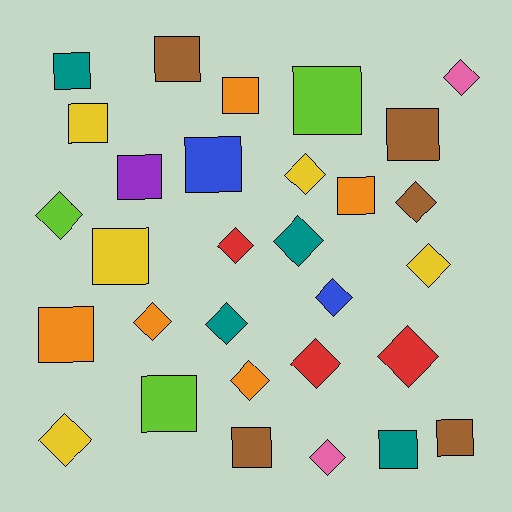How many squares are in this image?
There are 15 squares.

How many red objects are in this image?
There are 3 red objects.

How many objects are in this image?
There are 30 objects.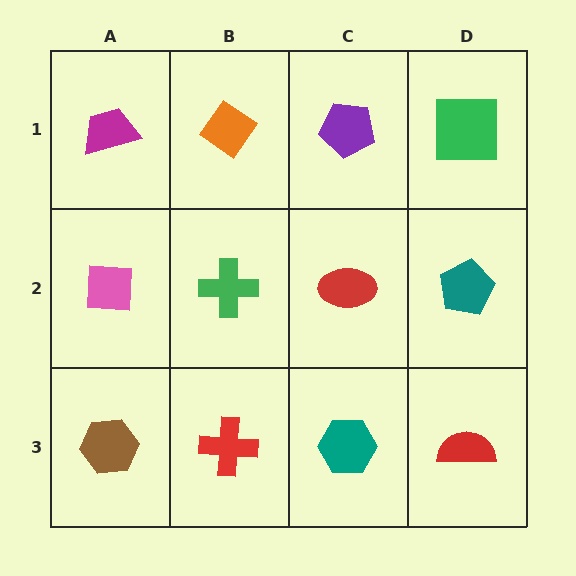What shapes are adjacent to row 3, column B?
A green cross (row 2, column B), a brown hexagon (row 3, column A), a teal hexagon (row 3, column C).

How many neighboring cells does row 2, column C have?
4.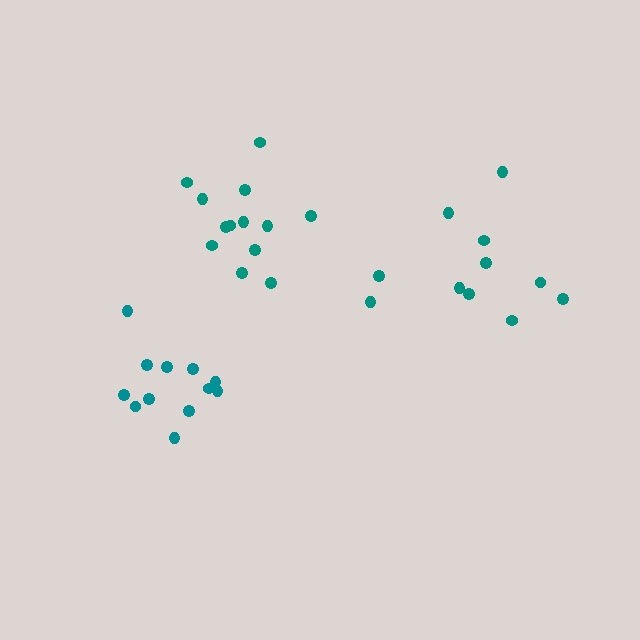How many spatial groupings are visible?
There are 3 spatial groupings.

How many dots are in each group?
Group 1: 11 dots, Group 2: 12 dots, Group 3: 13 dots (36 total).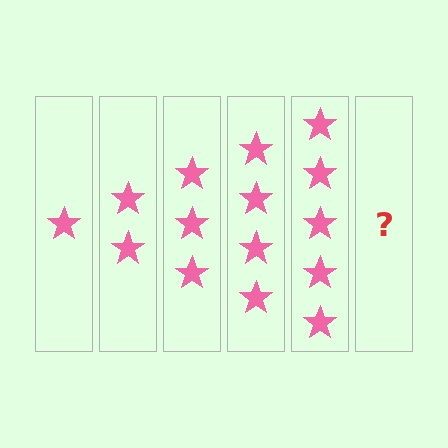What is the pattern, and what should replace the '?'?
The pattern is that each step adds one more star. The '?' should be 6 stars.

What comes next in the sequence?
The next element should be 6 stars.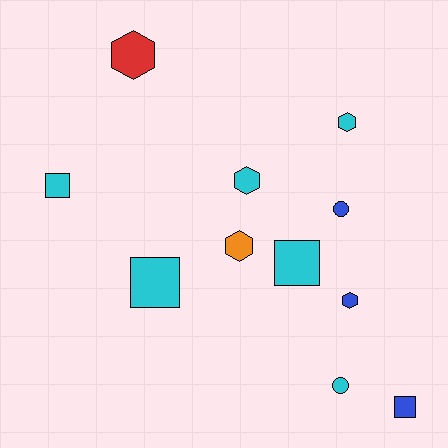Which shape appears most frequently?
Hexagon, with 5 objects.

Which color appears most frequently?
Cyan, with 6 objects.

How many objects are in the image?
There are 11 objects.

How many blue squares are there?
There is 1 blue square.